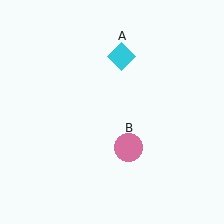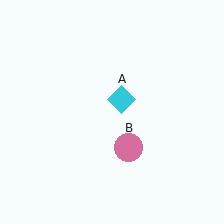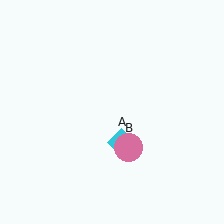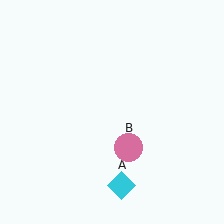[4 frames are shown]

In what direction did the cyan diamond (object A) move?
The cyan diamond (object A) moved down.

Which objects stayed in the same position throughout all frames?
Pink circle (object B) remained stationary.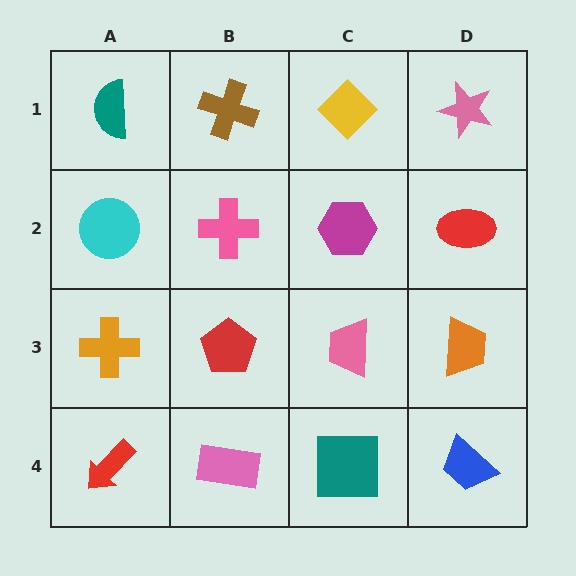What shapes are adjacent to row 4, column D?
An orange trapezoid (row 3, column D), a teal square (row 4, column C).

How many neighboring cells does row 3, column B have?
4.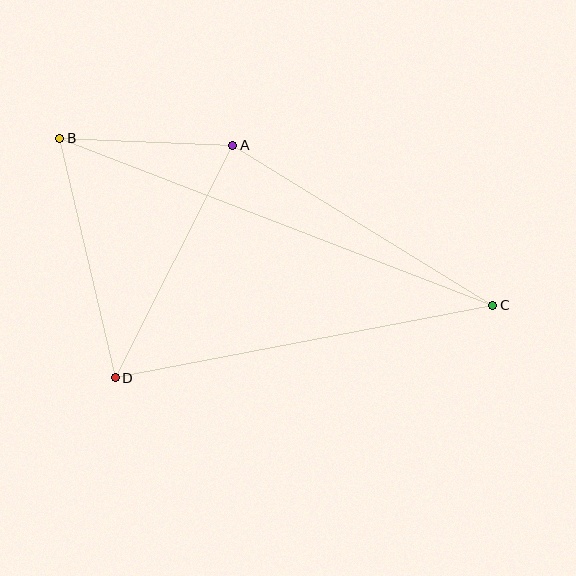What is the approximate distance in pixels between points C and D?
The distance between C and D is approximately 384 pixels.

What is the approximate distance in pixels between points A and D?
The distance between A and D is approximately 260 pixels.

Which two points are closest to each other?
Points A and B are closest to each other.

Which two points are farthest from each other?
Points B and C are farthest from each other.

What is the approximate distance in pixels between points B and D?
The distance between B and D is approximately 246 pixels.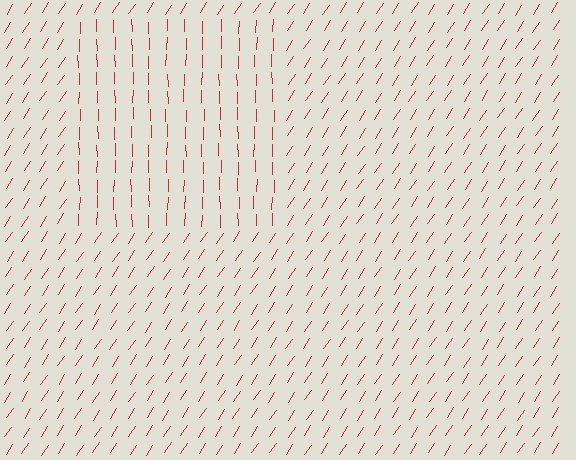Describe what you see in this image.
The image is filled with small red line segments. A rectangle region in the image has lines oriented differently from the surrounding lines, creating a visible texture boundary.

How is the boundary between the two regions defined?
The boundary is defined purely by a change in line orientation (approximately 33 degrees difference). All lines are the same color and thickness.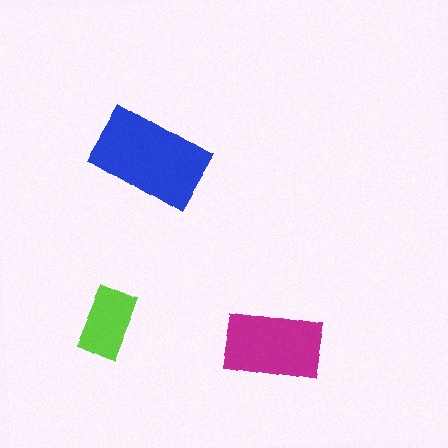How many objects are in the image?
There are 3 objects in the image.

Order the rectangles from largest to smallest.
the blue one, the magenta one, the lime one.